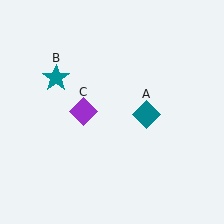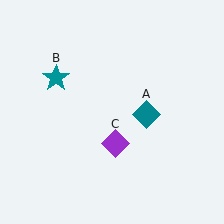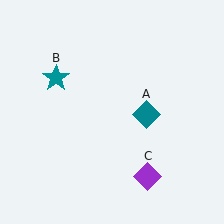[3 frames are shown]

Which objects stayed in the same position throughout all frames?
Teal diamond (object A) and teal star (object B) remained stationary.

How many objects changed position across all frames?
1 object changed position: purple diamond (object C).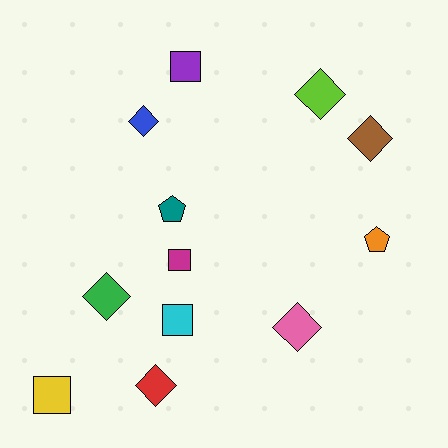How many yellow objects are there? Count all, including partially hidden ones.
There is 1 yellow object.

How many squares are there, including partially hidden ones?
There are 4 squares.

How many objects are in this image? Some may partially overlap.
There are 12 objects.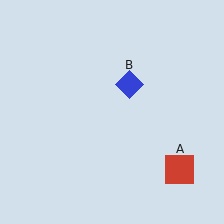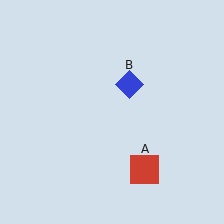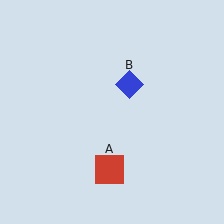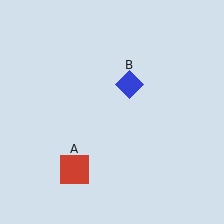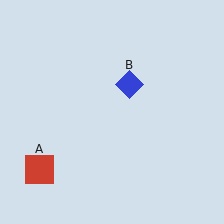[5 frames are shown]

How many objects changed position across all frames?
1 object changed position: red square (object A).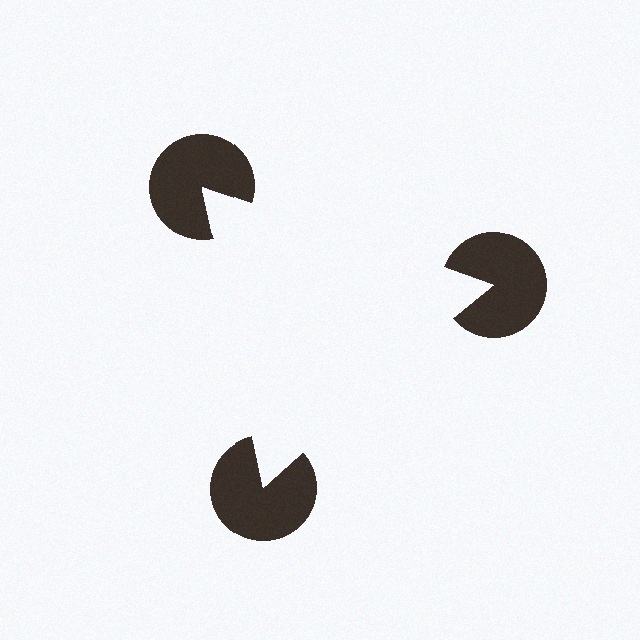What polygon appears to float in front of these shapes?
An illusory triangle — its edges are inferred from the aligned wedge cuts in the pac-man discs, not physically drawn.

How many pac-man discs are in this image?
There are 3 — one at each vertex of the illusory triangle.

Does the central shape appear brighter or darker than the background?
It typically appears slightly brighter than the background, even though no actual brightness change is drawn.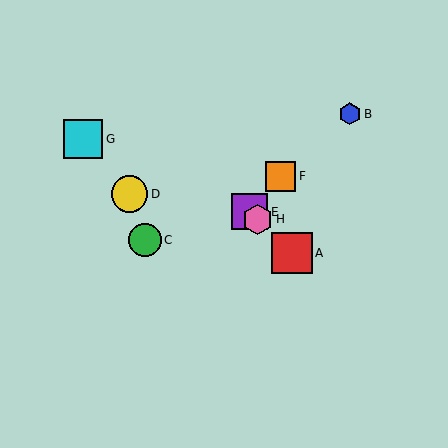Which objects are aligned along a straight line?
Objects A, E, H are aligned along a straight line.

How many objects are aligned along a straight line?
3 objects (A, E, H) are aligned along a straight line.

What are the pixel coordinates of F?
Object F is at (281, 176).